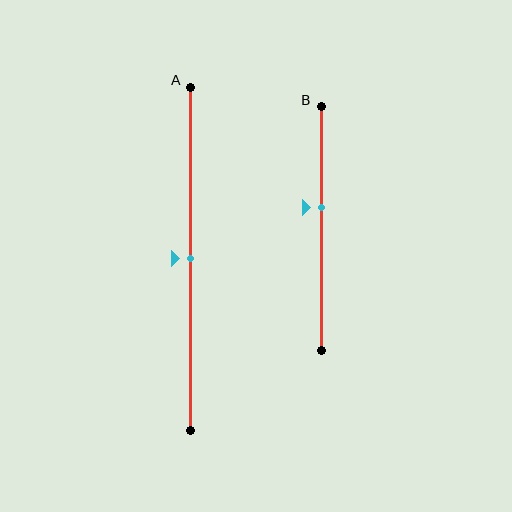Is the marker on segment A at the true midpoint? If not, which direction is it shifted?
Yes, the marker on segment A is at the true midpoint.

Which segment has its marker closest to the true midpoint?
Segment A has its marker closest to the true midpoint.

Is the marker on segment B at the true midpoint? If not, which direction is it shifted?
No, the marker on segment B is shifted upward by about 8% of the segment length.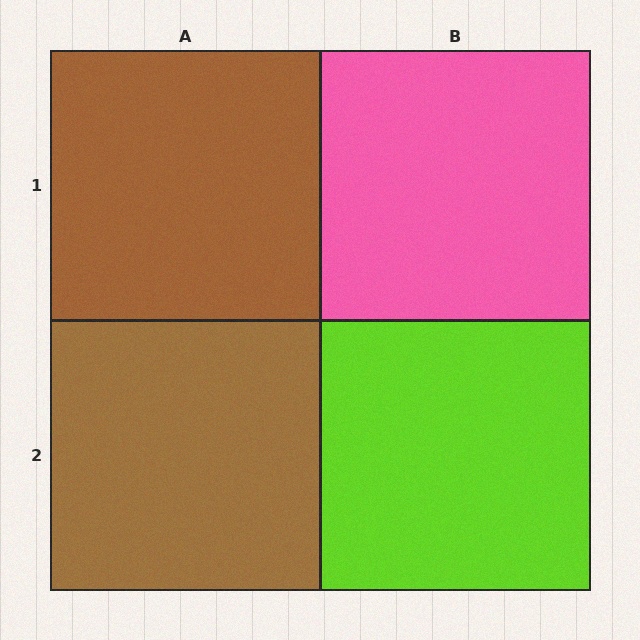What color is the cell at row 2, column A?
Brown.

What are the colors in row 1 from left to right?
Brown, pink.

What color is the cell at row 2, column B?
Lime.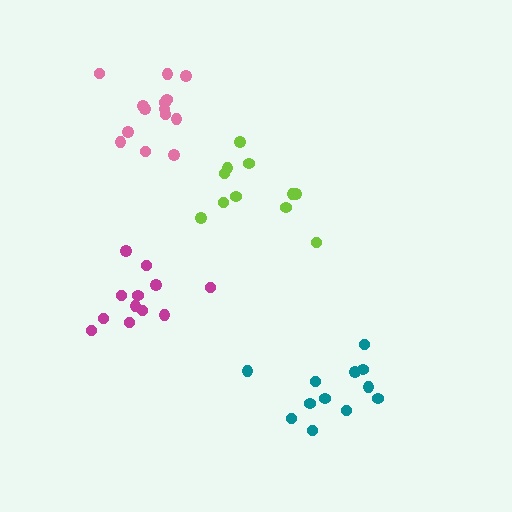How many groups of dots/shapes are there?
There are 4 groups.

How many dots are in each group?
Group 1: 12 dots, Group 2: 11 dots, Group 3: 12 dots, Group 4: 14 dots (49 total).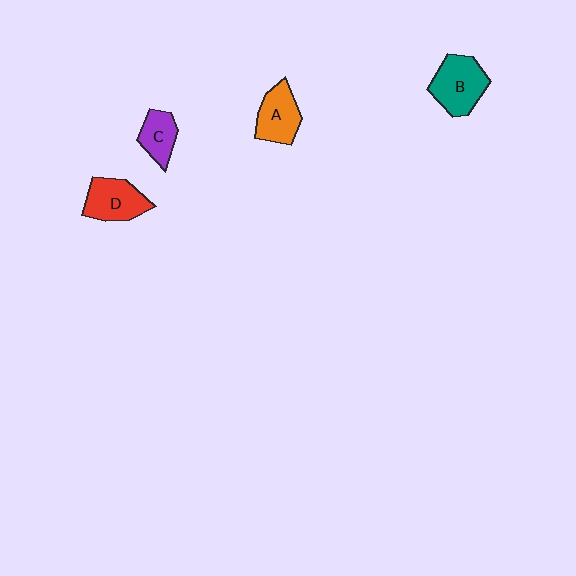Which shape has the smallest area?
Shape C (purple).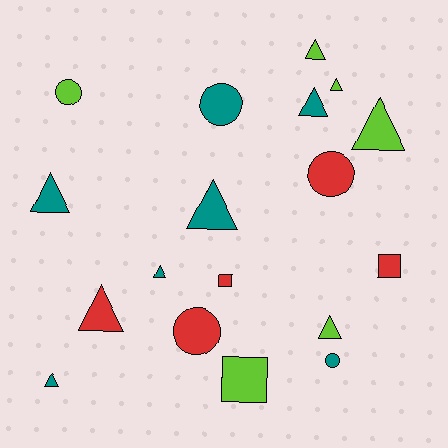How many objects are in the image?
There are 18 objects.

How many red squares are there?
There are 2 red squares.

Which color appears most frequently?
Teal, with 7 objects.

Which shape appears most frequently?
Triangle, with 10 objects.